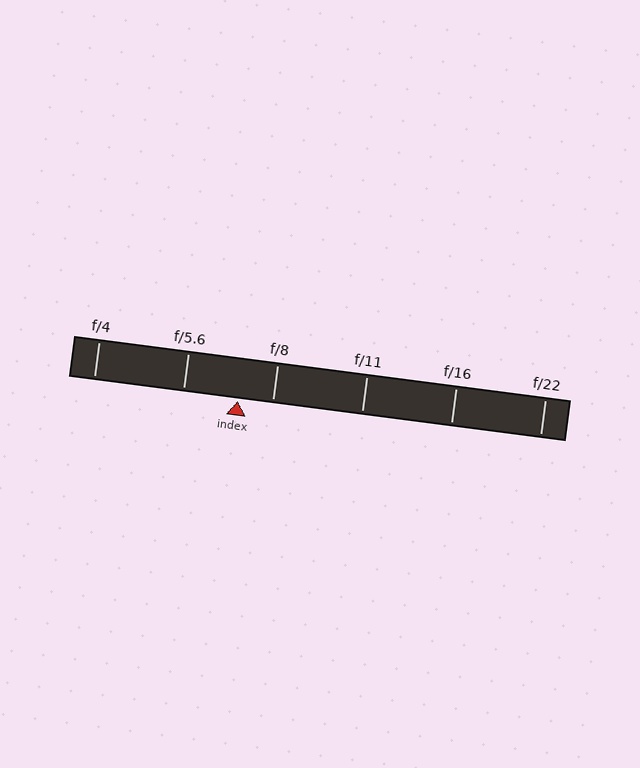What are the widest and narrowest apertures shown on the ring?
The widest aperture shown is f/4 and the narrowest is f/22.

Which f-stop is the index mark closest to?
The index mark is closest to f/8.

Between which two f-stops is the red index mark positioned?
The index mark is between f/5.6 and f/8.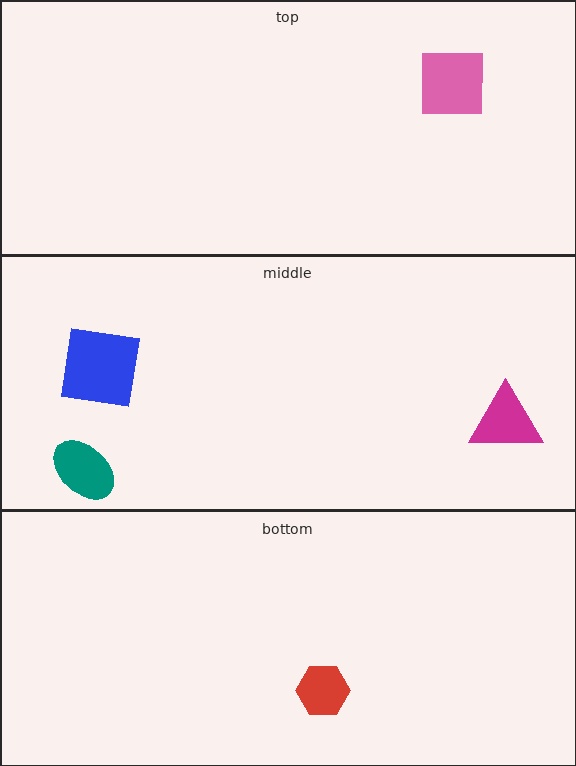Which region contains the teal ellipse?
The middle region.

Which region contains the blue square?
The middle region.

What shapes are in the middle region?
The blue square, the magenta triangle, the teal ellipse.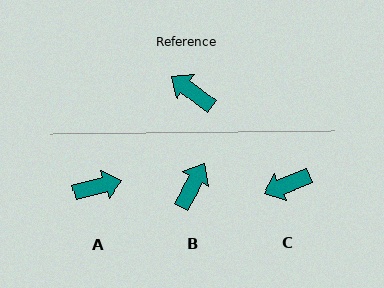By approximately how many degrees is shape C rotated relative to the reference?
Approximately 59 degrees counter-clockwise.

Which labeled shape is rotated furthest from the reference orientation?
A, about 128 degrees away.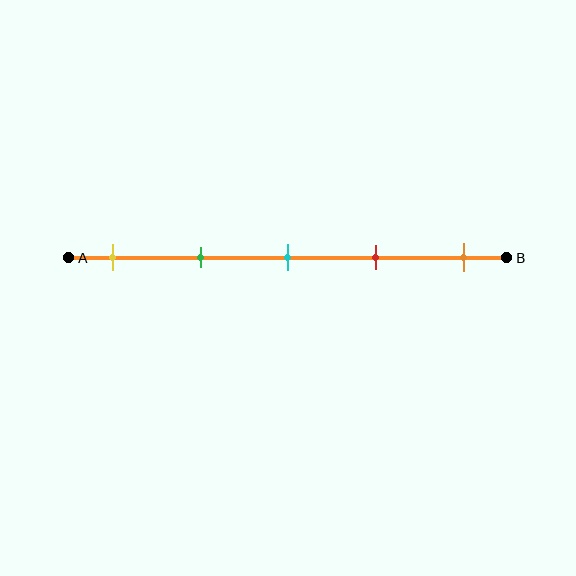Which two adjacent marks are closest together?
The cyan and red marks are the closest adjacent pair.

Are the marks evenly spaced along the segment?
Yes, the marks are approximately evenly spaced.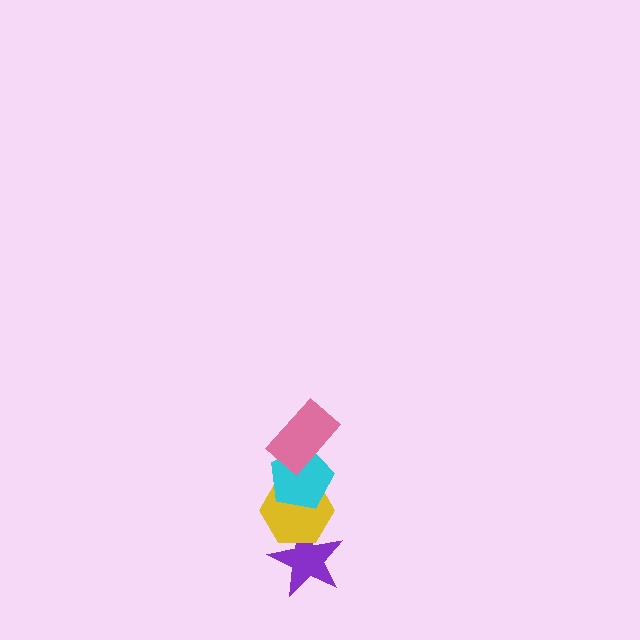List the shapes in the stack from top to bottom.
From top to bottom: the pink rectangle, the cyan pentagon, the yellow hexagon, the purple star.